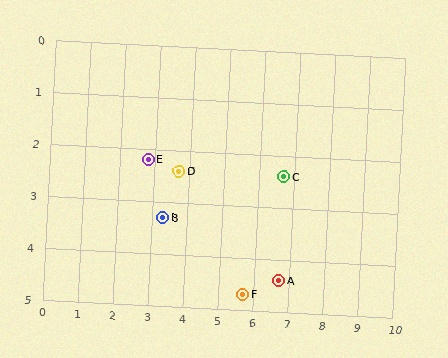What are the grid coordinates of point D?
Point D is at approximately (3.7, 2.4).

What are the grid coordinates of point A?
Point A is at approximately (6.7, 4.4).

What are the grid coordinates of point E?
Point E is at approximately (2.8, 2.2).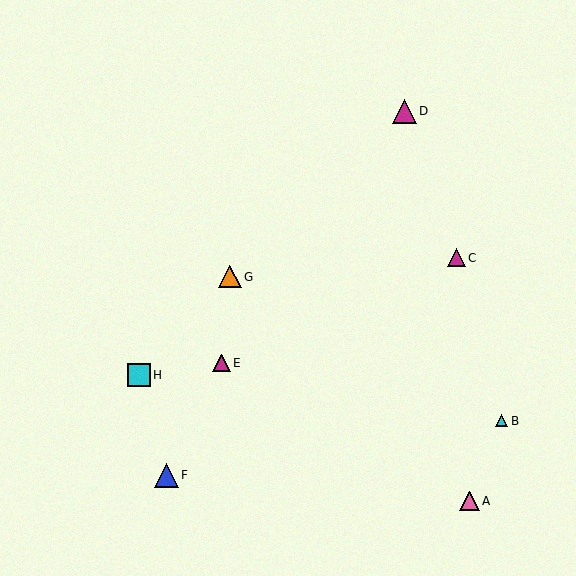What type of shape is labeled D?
Shape D is a magenta triangle.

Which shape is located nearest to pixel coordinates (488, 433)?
The cyan triangle (labeled B) at (502, 421) is nearest to that location.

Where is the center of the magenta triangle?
The center of the magenta triangle is at (222, 363).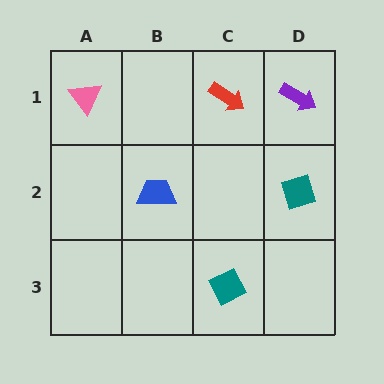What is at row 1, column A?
A pink triangle.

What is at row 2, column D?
A teal diamond.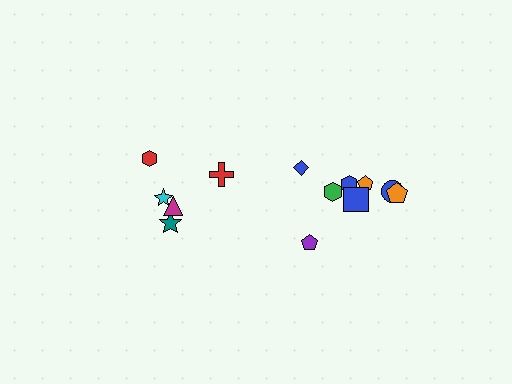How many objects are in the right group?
There are 8 objects.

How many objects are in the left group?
There are 5 objects.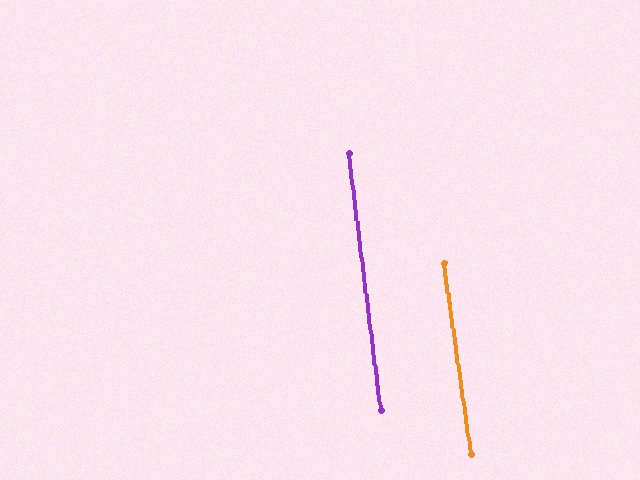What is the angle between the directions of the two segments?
Approximately 1 degree.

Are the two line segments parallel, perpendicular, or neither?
Parallel — their directions differ by only 1.0°.